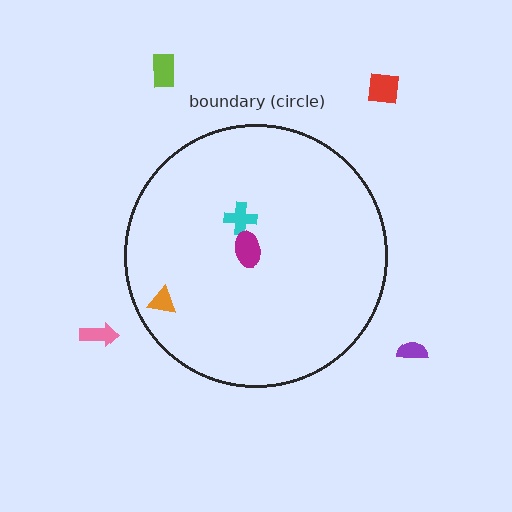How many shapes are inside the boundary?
3 inside, 4 outside.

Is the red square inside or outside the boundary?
Outside.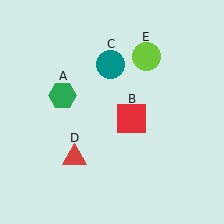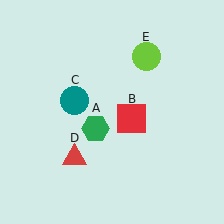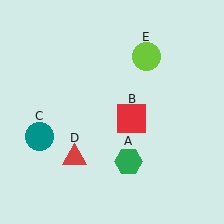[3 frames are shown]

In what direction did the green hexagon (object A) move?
The green hexagon (object A) moved down and to the right.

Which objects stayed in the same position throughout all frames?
Red square (object B) and red triangle (object D) and lime circle (object E) remained stationary.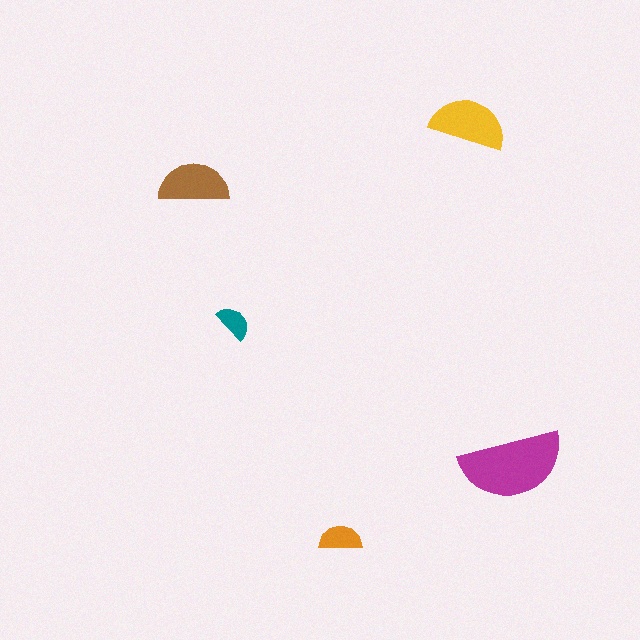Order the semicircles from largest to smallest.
the magenta one, the yellow one, the brown one, the orange one, the teal one.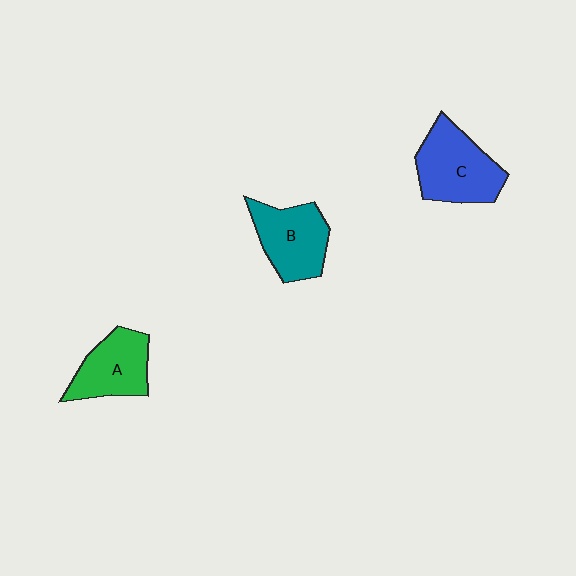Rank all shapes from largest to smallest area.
From largest to smallest: C (blue), B (teal), A (green).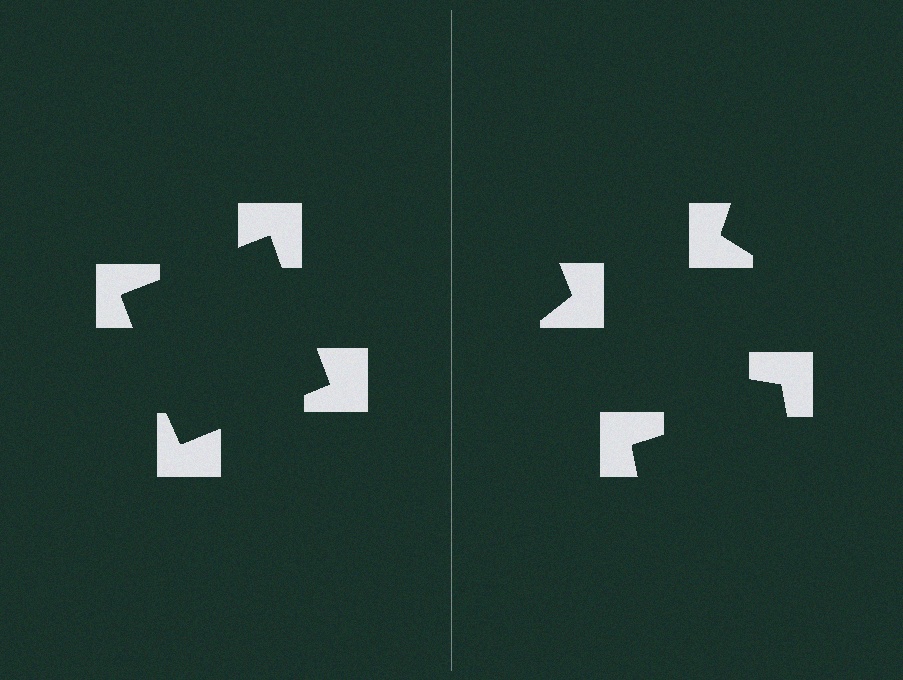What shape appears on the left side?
An illusory square.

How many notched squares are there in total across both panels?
8 — 4 on each side.